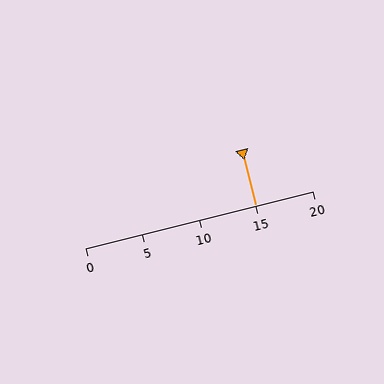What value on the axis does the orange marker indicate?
The marker indicates approximately 15.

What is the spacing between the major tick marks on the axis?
The major ticks are spaced 5 apart.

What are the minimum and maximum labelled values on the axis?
The axis runs from 0 to 20.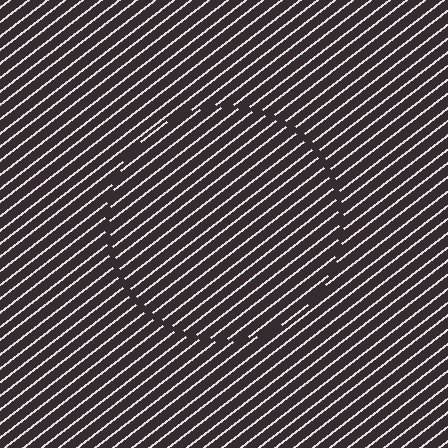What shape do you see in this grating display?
An illusory circle. The interior of the shape contains the same grating, shifted by half a period — the contour is defined by the phase discontinuity where line-ends from the inner and outer gratings abut.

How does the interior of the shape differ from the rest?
The interior of the shape contains the same grating, shifted by half a period — the contour is defined by the phase discontinuity where line-ends from the inner and outer gratings abut.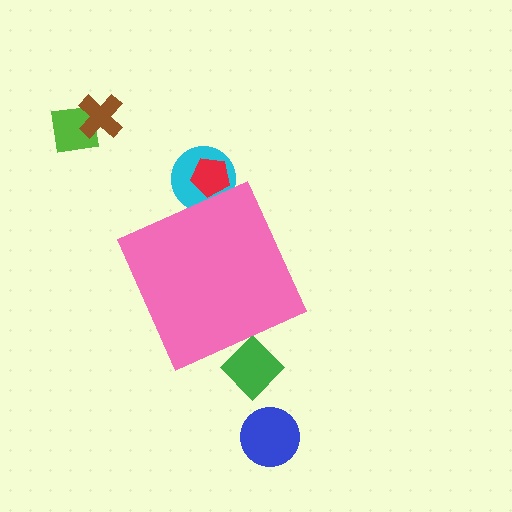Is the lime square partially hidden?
No, the lime square is fully visible.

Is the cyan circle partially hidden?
Yes, the cyan circle is partially hidden behind the pink diamond.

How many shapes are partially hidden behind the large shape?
3 shapes are partially hidden.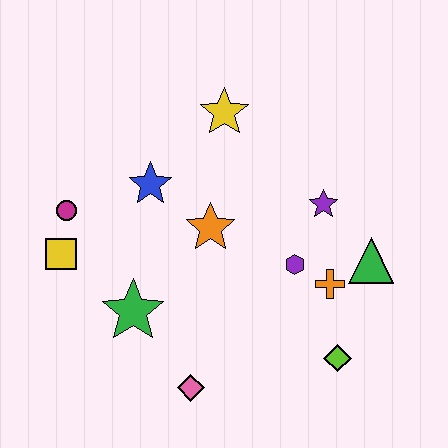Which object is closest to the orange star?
The blue star is closest to the orange star.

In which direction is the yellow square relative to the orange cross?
The yellow square is to the left of the orange cross.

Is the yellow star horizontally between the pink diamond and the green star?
No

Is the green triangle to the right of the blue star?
Yes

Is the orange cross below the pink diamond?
No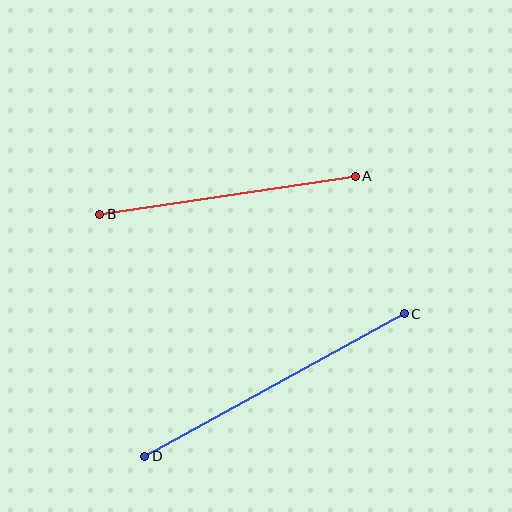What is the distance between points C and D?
The distance is approximately 296 pixels.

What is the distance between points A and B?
The distance is approximately 258 pixels.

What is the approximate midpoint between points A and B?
The midpoint is at approximately (227, 195) pixels.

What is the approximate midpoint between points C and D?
The midpoint is at approximately (274, 385) pixels.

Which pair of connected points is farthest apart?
Points C and D are farthest apart.